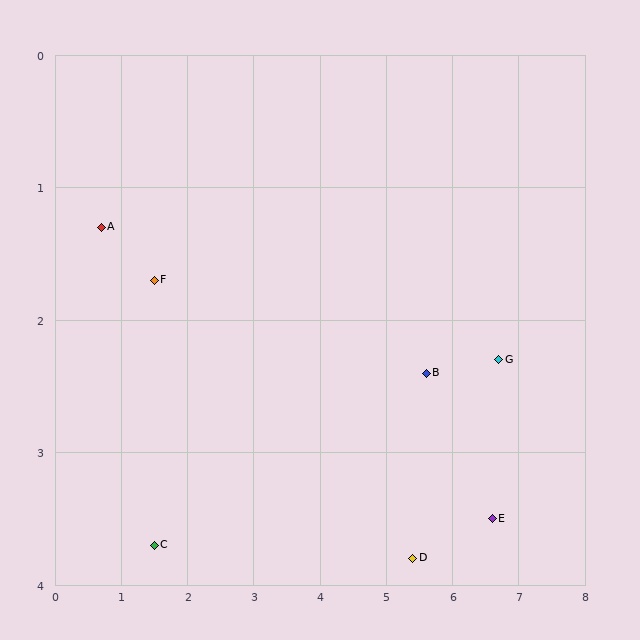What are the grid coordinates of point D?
Point D is at approximately (5.4, 3.8).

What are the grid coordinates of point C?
Point C is at approximately (1.5, 3.7).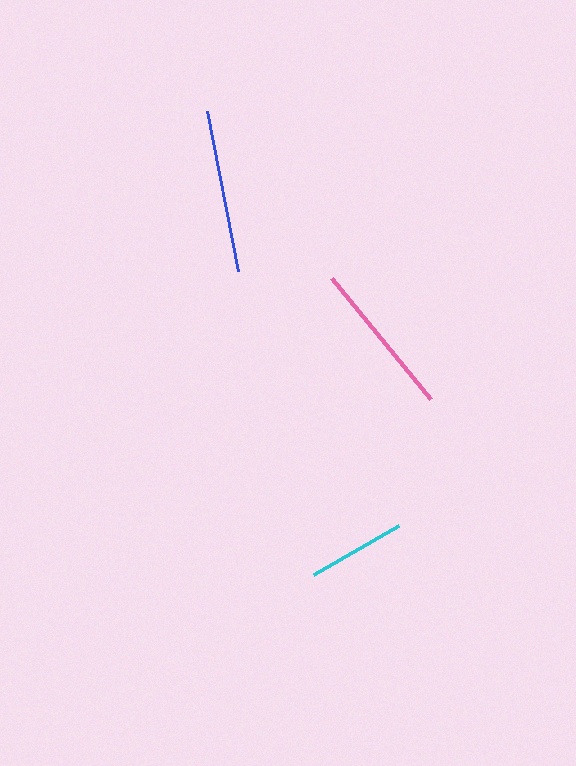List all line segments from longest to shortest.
From longest to shortest: blue, pink, cyan.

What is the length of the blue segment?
The blue segment is approximately 162 pixels long.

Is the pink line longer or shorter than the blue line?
The blue line is longer than the pink line.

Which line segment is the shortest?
The cyan line is the shortest at approximately 99 pixels.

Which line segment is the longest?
The blue line is the longest at approximately 162 pixels.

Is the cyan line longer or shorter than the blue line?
The blue line is longer than the cyan line.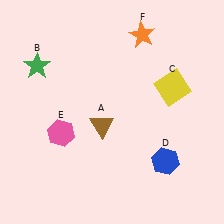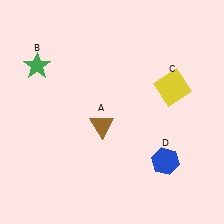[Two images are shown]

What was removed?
The orange star (F), the pink hexagon (E) were removed in Image 2.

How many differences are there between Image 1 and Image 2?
There are 2 differences between the two images.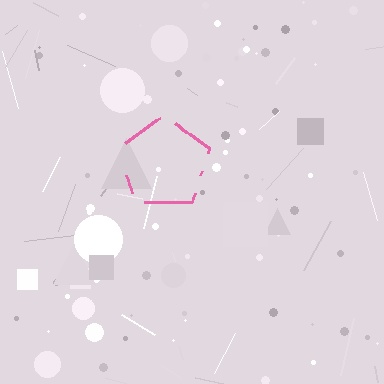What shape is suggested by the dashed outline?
The dashed outline suggests a pentagon.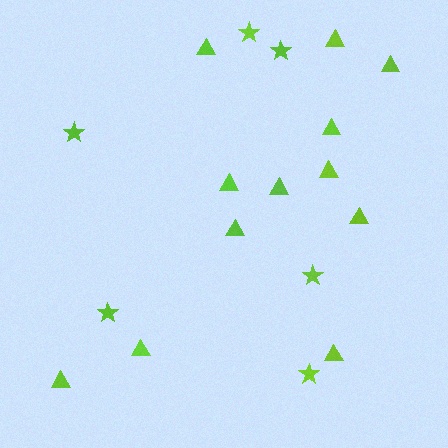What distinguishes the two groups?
There are 2 groups: one group of triangles (12) and one group of stars (6).